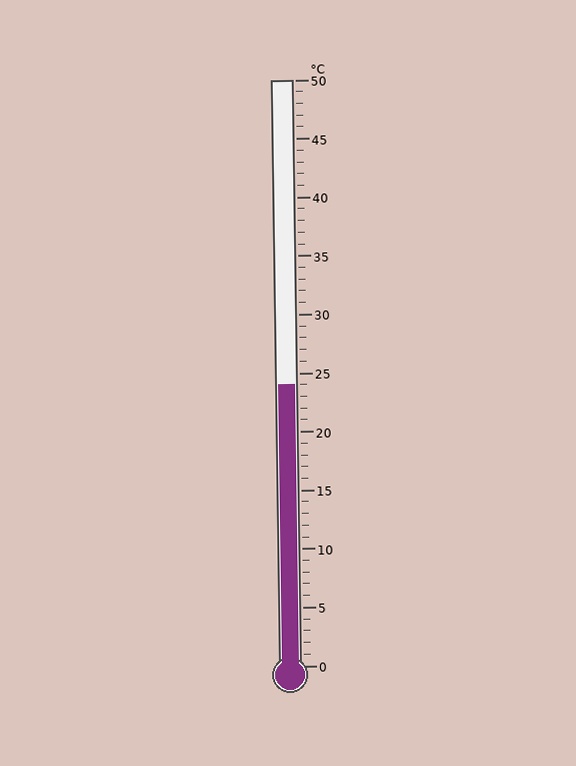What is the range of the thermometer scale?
The thermometer scale ranges from 0°C to 50°C.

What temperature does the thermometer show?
The thermometer shows approximately 24°C.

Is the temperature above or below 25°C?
The temperature is below 25°C.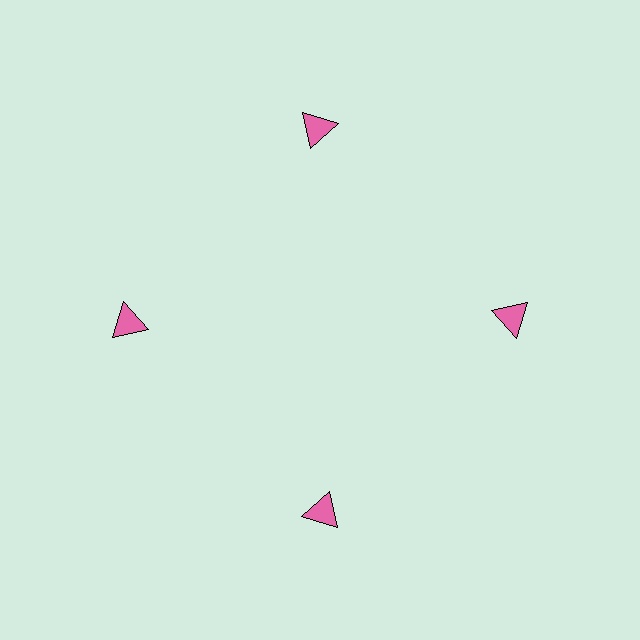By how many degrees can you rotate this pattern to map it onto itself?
The pattern maps onto itself every 90 degrees of rotation.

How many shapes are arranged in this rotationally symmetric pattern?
There are 4 shapes, arranged in 4 groups of 1.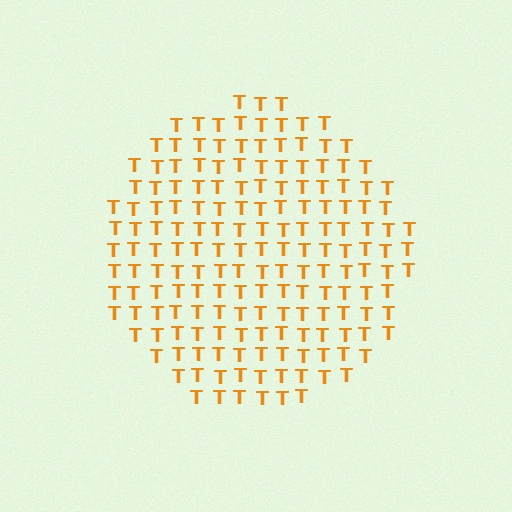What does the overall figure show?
The overall figure shows a circle.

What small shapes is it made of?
It is made of small letter T's.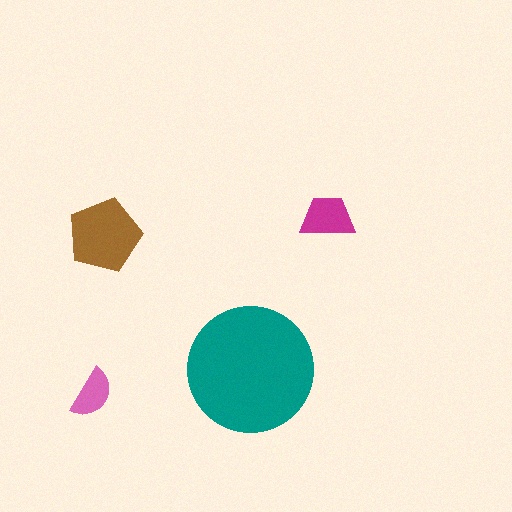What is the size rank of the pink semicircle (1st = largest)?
4th.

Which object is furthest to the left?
The pink semicircle is leftmost.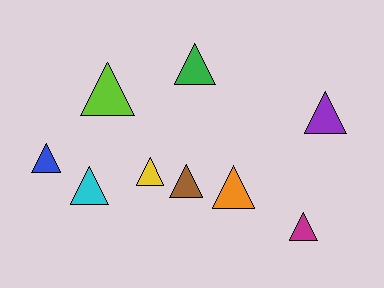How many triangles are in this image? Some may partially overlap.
There are 9 triangles.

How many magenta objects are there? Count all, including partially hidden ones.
There is 1 magenta object.